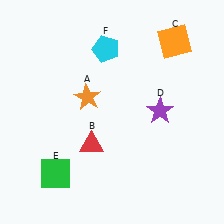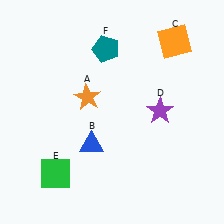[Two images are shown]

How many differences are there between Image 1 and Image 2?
There are 2 differences between the two images.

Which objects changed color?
B changed from red to blue. F changed from cyan to teal.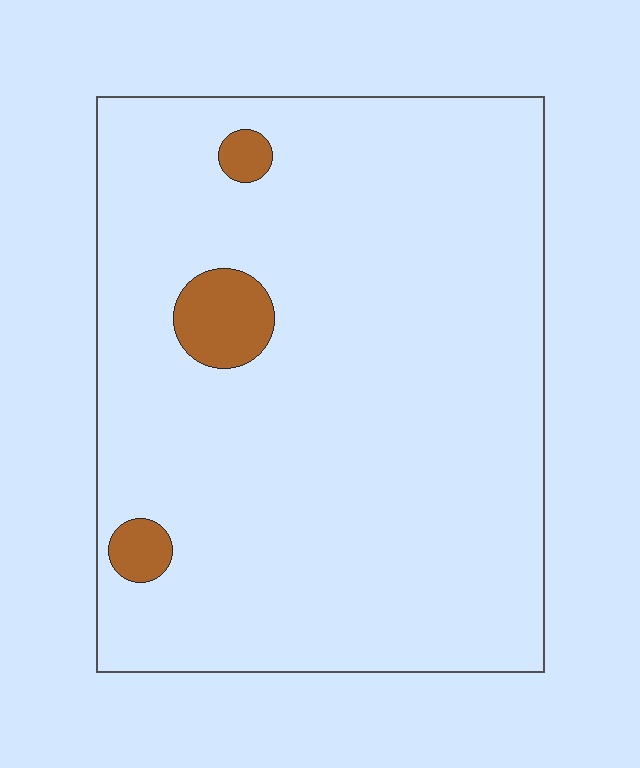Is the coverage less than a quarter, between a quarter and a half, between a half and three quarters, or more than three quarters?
Less than a quarter.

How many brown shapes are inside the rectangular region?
3.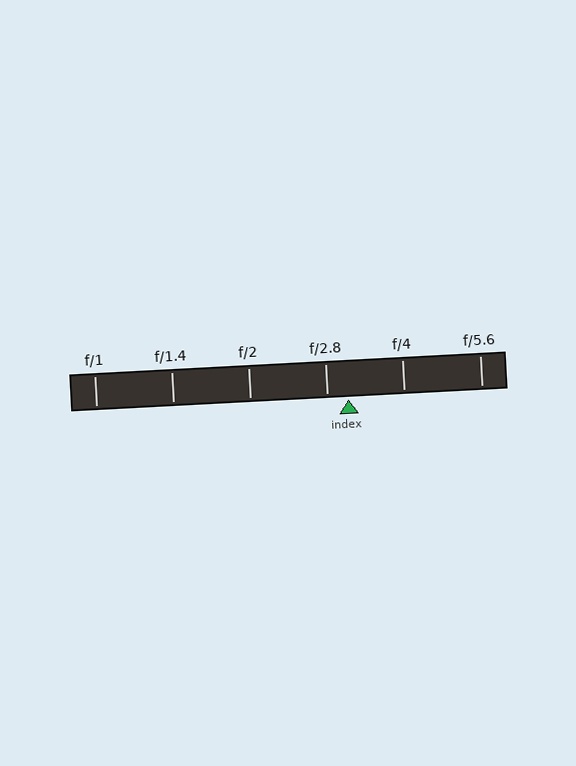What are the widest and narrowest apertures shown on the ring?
The widest aperture shown is f/1 and the narrowest is f/5.6.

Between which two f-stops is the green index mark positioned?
The index mark is between f/2.8 and f/4.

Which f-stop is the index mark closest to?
The index mark is closest to f/2.8.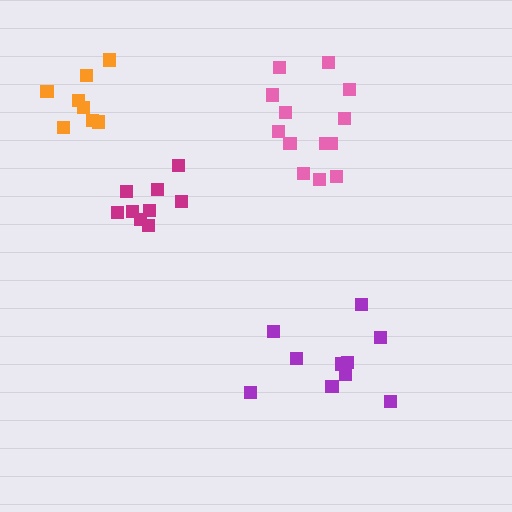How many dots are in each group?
Group 1: 8 dots, Group 2: 13 dots, Group 3: 10 dots, Group 4: 9 dots (40 total).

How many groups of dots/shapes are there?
There are 4 groups.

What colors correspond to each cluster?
The clusters are colored: orange, pink, purple, magenta.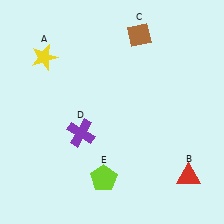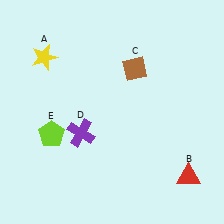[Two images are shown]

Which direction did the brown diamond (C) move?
The brown diamond (C) moved down.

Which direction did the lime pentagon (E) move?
The lime pentagon (E) moved left.